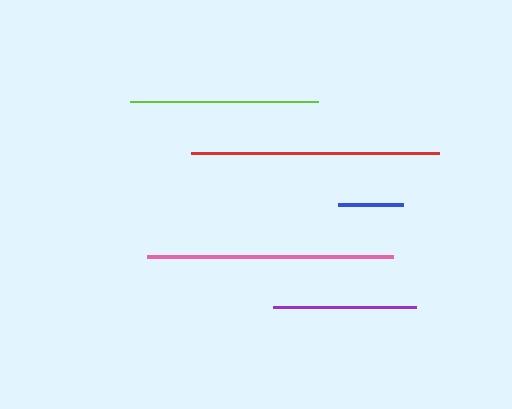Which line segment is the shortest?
The blue line is the shortest at approximately 65 pixels.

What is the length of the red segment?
The red segment is approximately 247 pixels long.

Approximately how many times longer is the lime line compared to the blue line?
The lime line is approximately 2.9 times the length of the blue line.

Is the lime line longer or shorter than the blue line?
The lime line is longer than the blue line.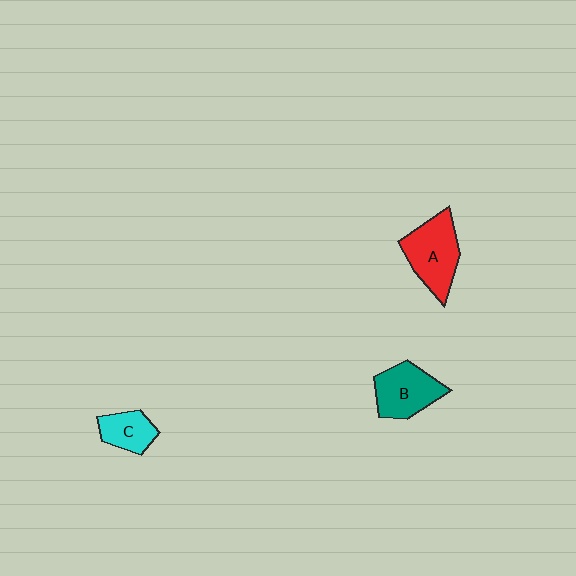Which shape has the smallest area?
Shape C (cyan).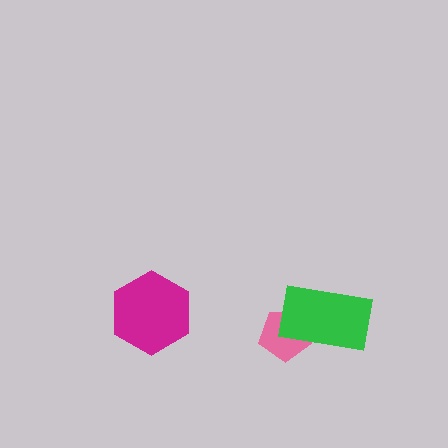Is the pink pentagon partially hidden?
Yes, it is partially covered by another shape.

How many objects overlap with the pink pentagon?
1 object overlaps with the pink pentagon.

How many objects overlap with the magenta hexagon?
0 objects overlap with the magenta hexagon.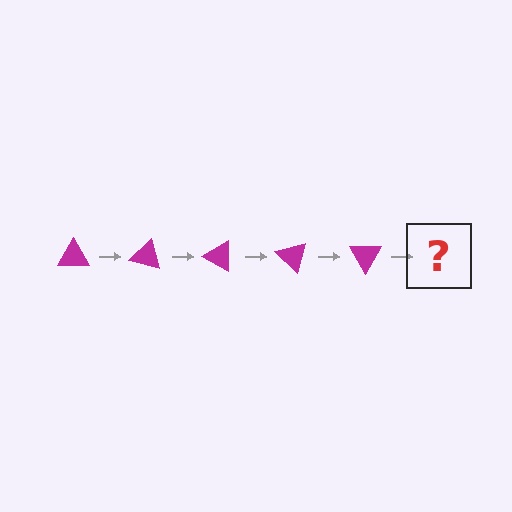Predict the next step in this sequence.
The next step is a magenta triangle rotated 75 degrees.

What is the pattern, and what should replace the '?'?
The pattern is that the triangle rotates 15 degrees each step. The '?' should be a magenta triangle rotated 75 degrees.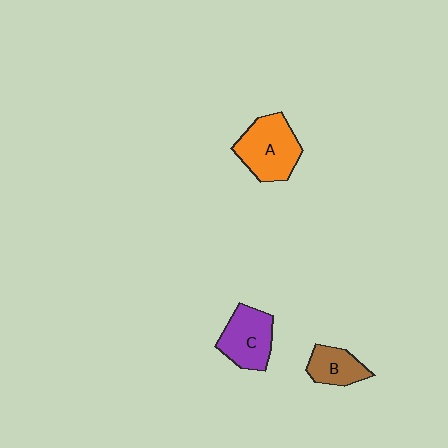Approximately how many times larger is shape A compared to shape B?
Approximately 1.7 times.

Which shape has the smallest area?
Shape B (brown).